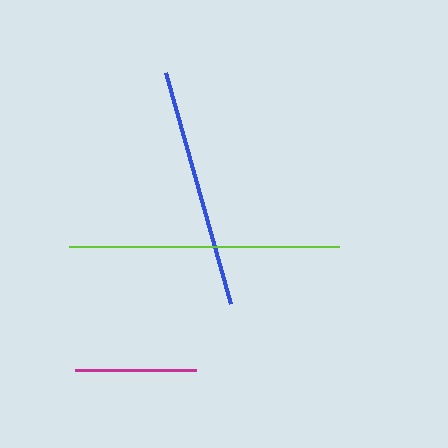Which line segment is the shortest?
The magenta line is the shortest at approximately 121 pixels.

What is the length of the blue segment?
The blue segment is approximately 240 pixels long.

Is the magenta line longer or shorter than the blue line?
The blue line is longer than the magenta line.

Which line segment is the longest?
The lime line is the longest at approximately 269 pixels.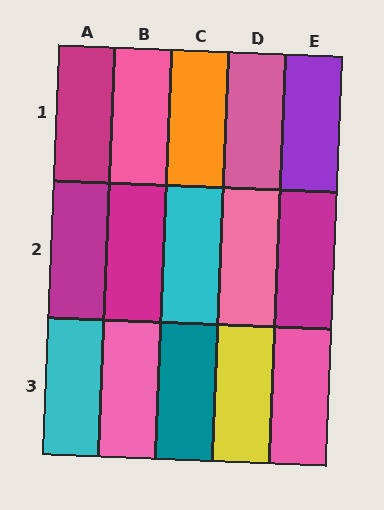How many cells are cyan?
2 cells are cyan.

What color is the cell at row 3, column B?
Pink.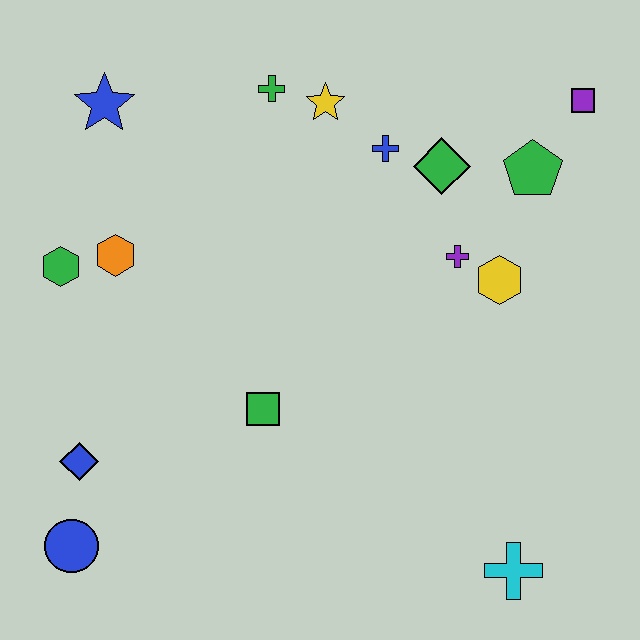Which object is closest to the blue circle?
The blue diamond is closest to the blue circle.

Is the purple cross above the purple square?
No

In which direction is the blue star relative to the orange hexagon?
The blue star is above the orange hexagon.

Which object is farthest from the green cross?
The cyan cross is farthest from the green cross.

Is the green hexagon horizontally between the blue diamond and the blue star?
No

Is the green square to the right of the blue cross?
No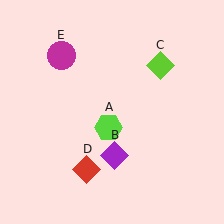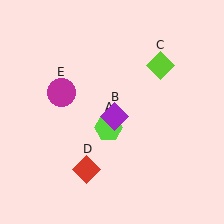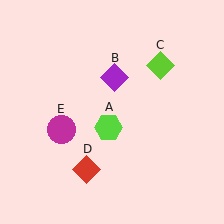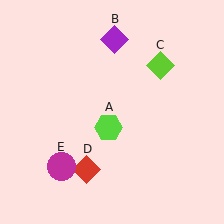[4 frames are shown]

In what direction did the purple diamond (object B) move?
The purple diamond (object B) moved up.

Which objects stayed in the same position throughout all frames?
Lime hexagon (object A) and lime diamond (object C) and red diamond (object D) remained stationary.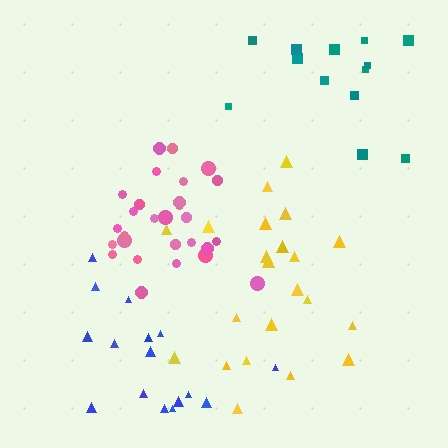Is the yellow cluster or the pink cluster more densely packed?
Pink.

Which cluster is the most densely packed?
Pink.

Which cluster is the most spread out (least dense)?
Teal.